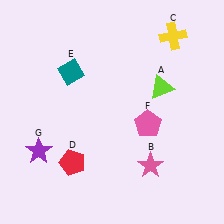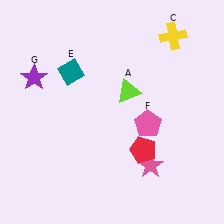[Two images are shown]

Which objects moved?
The objects that moved are: the lime triangle (A), the red pentagon (D), the purple star (G).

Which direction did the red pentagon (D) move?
The red pentagon (D) moved right.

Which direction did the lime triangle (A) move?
The lime triangle (A) moved left.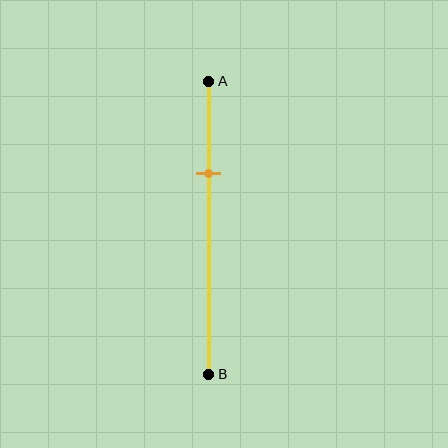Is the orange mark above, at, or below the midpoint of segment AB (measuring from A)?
The orange mark is above the midpoint of segment AB.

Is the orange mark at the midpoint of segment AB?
No, the mark is at about 30% from A, not at the 50% midpoint.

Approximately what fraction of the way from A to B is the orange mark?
The orange mark is approximately 30% of the way from A to B.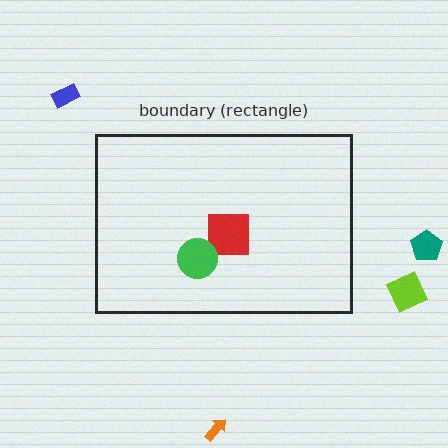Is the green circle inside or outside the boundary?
Inside.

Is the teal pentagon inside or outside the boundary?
Outside.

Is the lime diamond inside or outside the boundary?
Outside.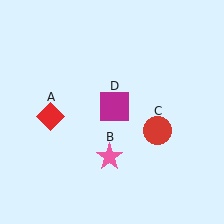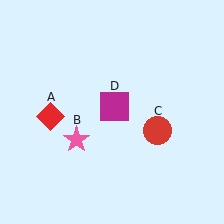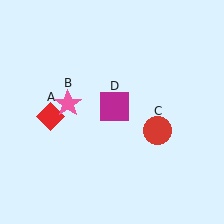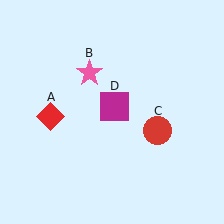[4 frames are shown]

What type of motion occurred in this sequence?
The pink star (object B) rotated clockwise around the center of the scene.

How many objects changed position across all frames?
1 object changed position: pink star (object B).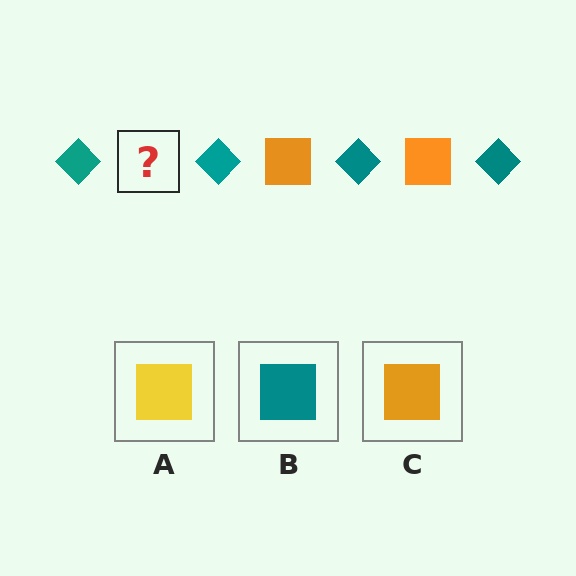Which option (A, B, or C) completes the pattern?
C.